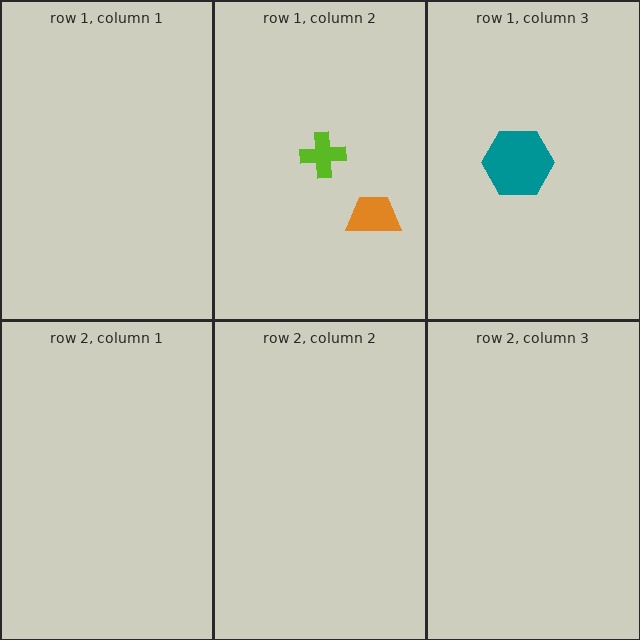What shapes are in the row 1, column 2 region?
The orange trapezoid, the lime cross.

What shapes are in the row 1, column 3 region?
The teal hexagon.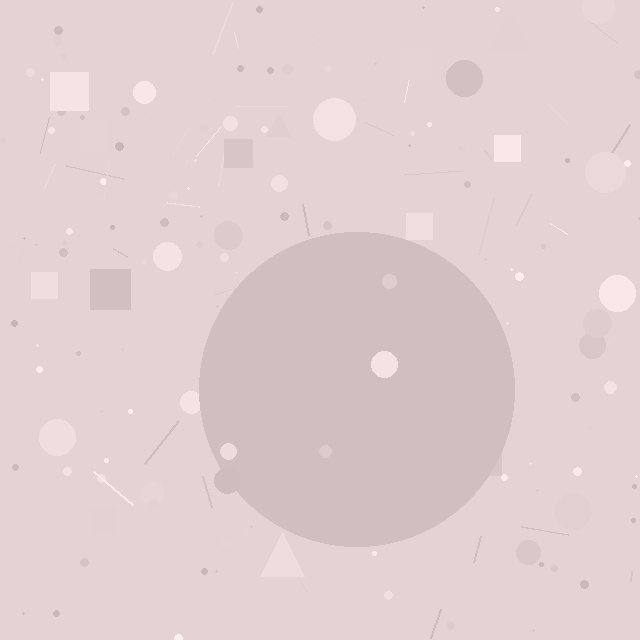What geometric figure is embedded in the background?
A circle is embedded in the background.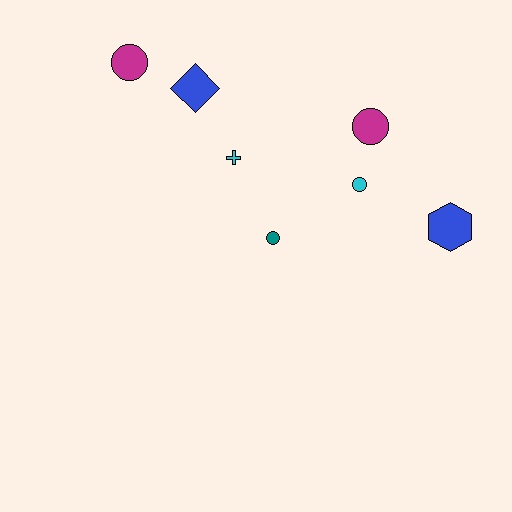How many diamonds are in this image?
There is 1 diamond.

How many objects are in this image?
There are 7 objects.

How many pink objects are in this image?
There are no pink objects.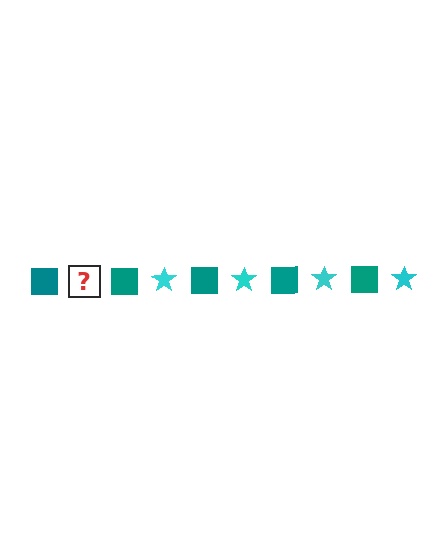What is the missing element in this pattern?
The missing element is a cyan star.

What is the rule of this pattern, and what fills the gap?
The rule is that the pattern alternates between teal square and cyan star. The gap should be filled with a cyan star.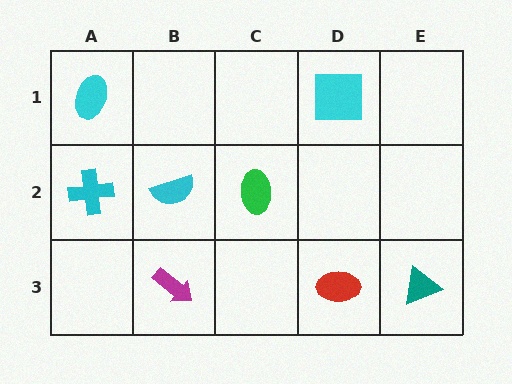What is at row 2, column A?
A cyan cross.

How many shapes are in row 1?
2 shapes.